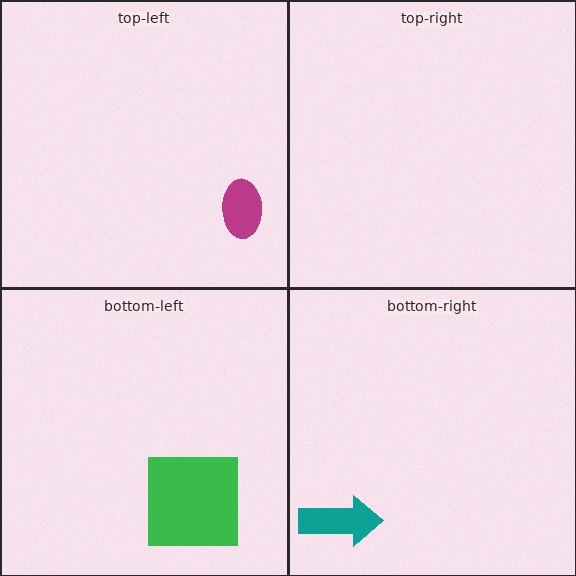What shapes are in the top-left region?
The magenta ellipse.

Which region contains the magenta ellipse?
The top-left region.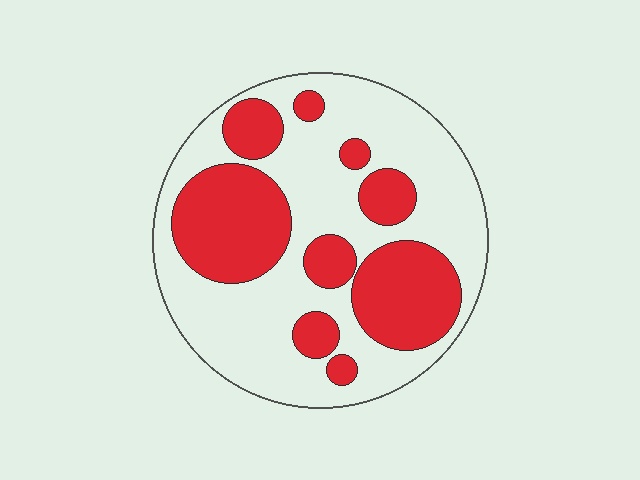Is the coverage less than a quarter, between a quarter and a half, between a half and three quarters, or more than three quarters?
Between a quarter and a half.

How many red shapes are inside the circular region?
9.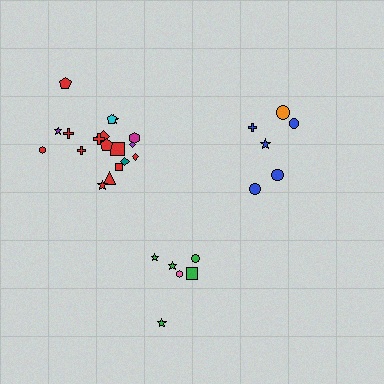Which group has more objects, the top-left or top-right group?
The top-left group.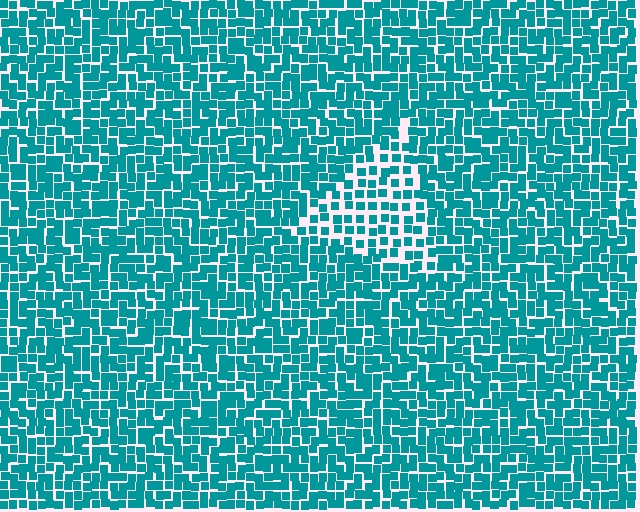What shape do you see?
I see a triangle.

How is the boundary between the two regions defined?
The boundary is defined by a change in element density (approximately 1.7x ratio). All elements are the same color, size, and shape.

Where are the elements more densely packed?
The elements are more densely packed outside the triangle boundary.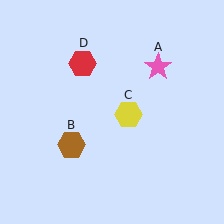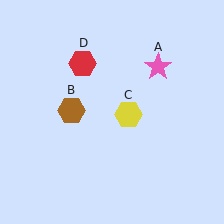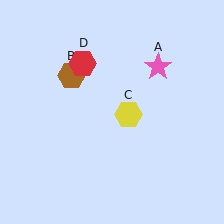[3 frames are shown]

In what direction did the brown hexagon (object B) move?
The brown hexagon (object B) moved up.